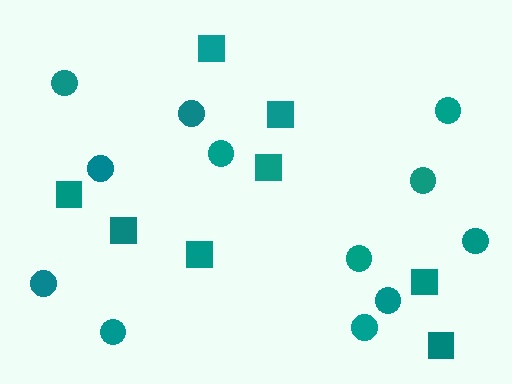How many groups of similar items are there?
There are 2 groups: one group of squares (8) and one group of circles (12).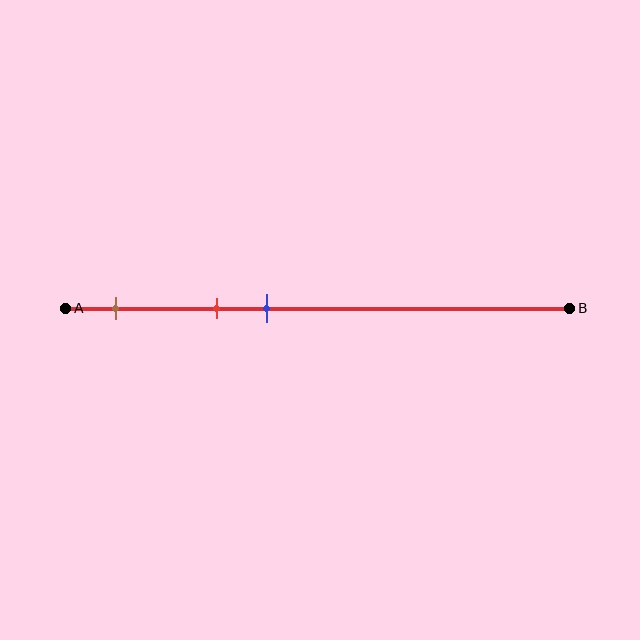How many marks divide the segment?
There are 3 marks dividing the segment.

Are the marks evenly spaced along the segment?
Yes, the marks are approximately evenly spaced.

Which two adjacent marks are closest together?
The red and blue marks are the closest adjacent pair.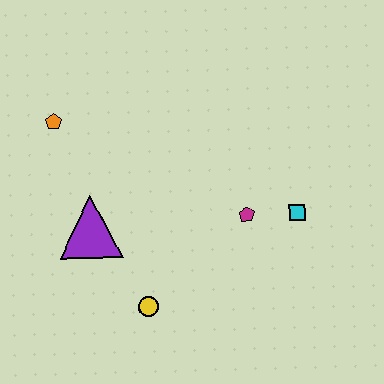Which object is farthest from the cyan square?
The orange pentagon is farthest from the cyan square.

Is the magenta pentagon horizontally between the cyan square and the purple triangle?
Yes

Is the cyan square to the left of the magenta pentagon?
No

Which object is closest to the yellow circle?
The purple triangle is closest to the yellow circle.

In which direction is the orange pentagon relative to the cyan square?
The orange pentagon is to the left of the cyan square.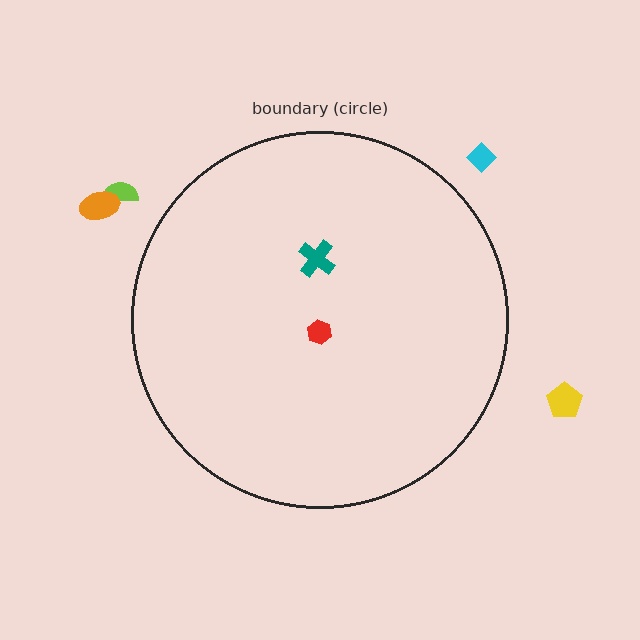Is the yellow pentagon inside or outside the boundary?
Outside.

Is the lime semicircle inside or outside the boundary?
Outside.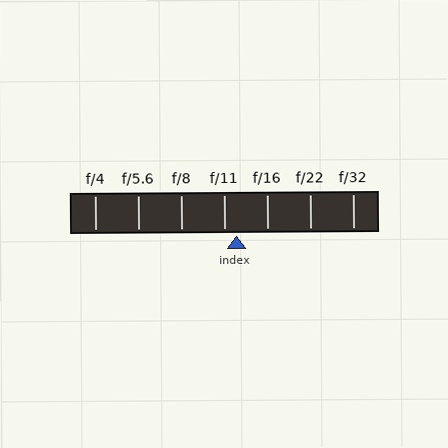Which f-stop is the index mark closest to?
The index mark is closest to f/11.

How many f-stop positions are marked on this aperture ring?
There are 7 f-stop positions marked.